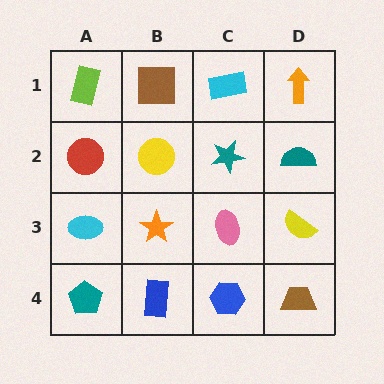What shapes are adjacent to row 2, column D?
An orange arrow (row 1, column D), a yellow semicircle (row 3, column D), a teal star (row 2, column C).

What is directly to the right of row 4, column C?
A brown trapezoid.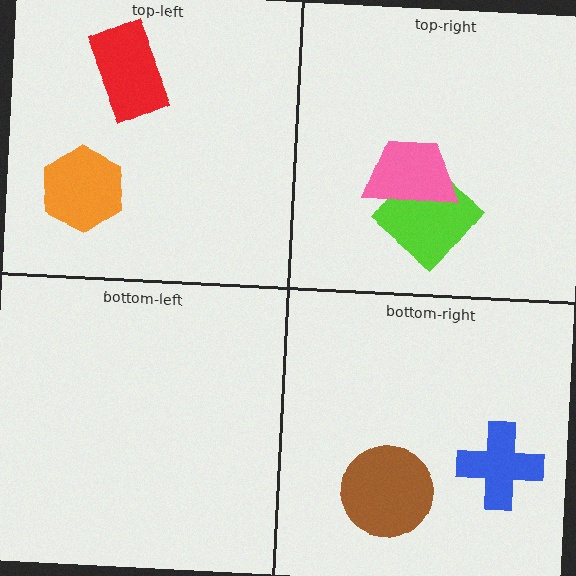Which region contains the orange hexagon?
The top-left region.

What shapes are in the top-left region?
The red rectangle, the orange hexagon.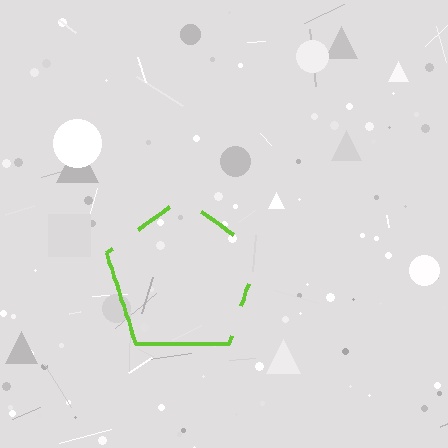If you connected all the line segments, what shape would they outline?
They would outline a pentagon.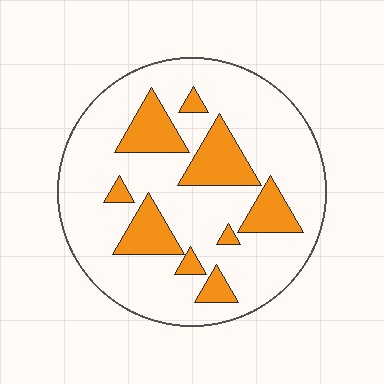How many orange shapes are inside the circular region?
9.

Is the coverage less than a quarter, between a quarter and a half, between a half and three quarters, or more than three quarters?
Less than a quarter.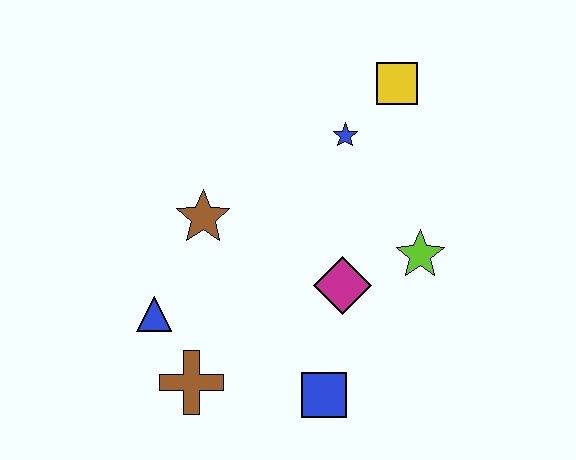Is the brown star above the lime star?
Yes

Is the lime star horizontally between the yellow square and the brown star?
No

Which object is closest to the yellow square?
The blue star is closest to the yellow square.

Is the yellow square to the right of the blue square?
Yes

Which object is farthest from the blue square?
The yellow square is farthest from the blue square.